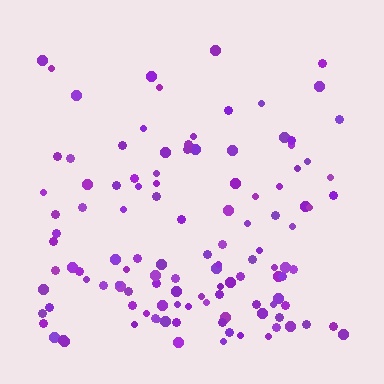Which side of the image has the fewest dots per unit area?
The top.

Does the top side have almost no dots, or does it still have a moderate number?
Still a moderate number, just noticeably fewer than the bottom.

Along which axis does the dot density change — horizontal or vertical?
Vertical.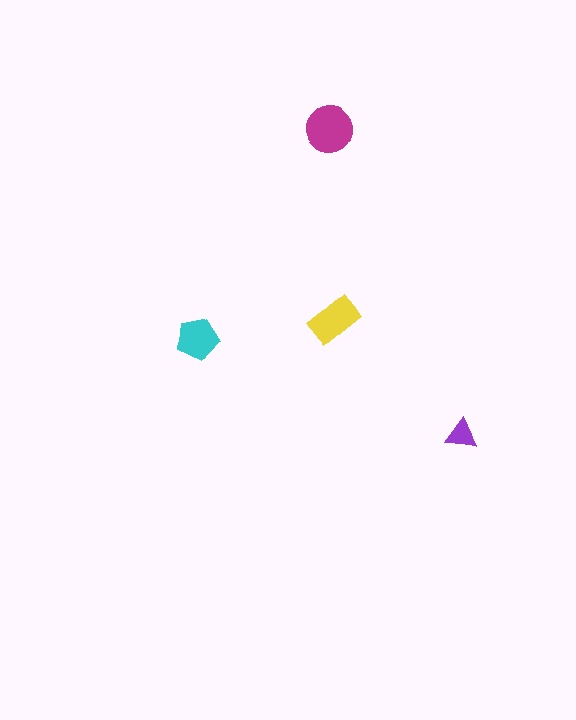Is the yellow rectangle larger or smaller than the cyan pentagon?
Larger.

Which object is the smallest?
The purple triangle.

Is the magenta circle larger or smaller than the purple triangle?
Larger.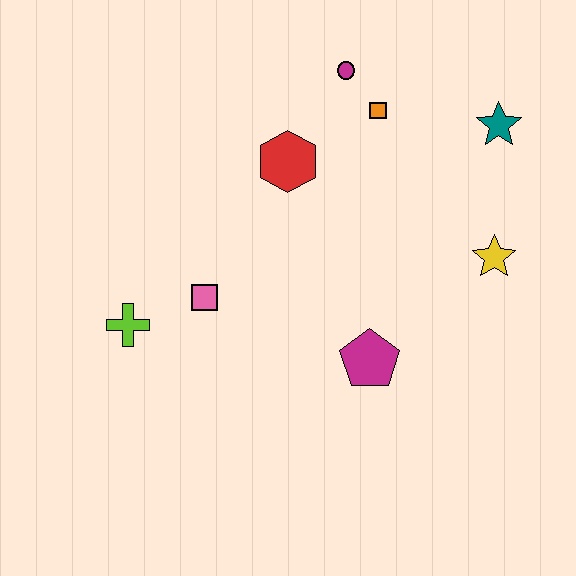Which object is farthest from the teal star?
The lime cross is farthest from the teal star.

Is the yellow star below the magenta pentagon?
No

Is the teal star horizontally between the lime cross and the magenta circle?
No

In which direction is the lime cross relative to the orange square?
The lime cross is to the left of the orange square.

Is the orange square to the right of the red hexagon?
Yes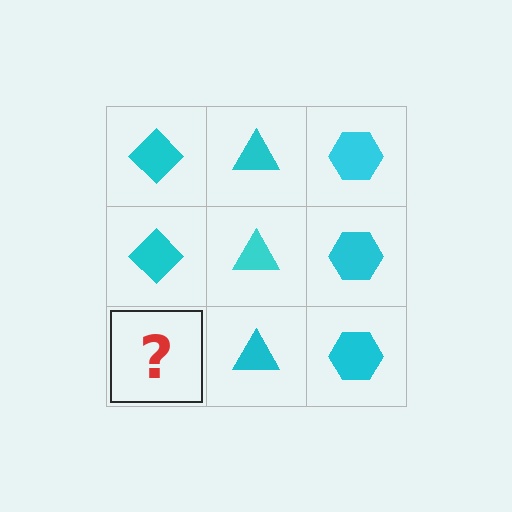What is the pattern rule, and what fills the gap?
The rule is that each column has a consistent shape. The gap should be filled with a cyan diamond.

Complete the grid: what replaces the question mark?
The question mark should be replaced with a cyan diamond.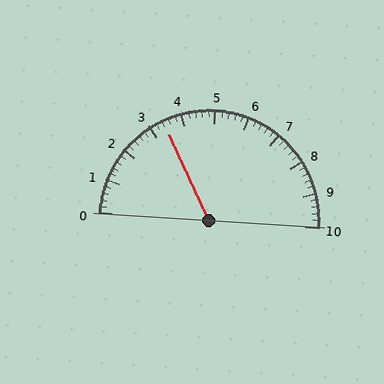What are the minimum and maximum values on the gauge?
The gauge ranges from 0 to 10.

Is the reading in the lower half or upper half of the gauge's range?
The reading is in the lower half of the range (0 to 10).